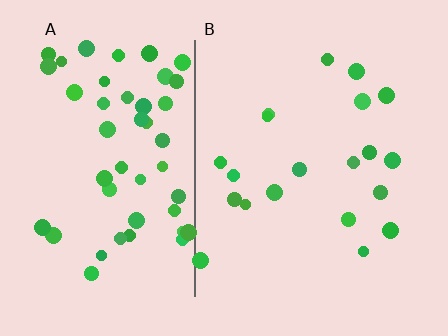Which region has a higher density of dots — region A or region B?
A (the left).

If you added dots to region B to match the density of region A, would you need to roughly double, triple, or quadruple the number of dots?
Approximately triple.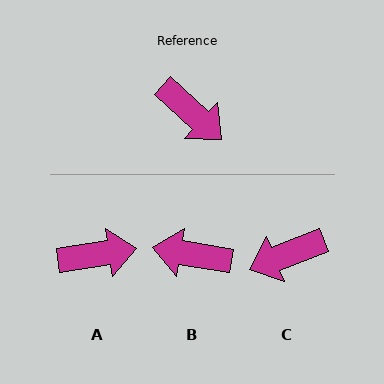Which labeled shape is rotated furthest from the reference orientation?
B, about 147 degrees away.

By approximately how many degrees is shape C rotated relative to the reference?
Approximately 116 degrees clockwise.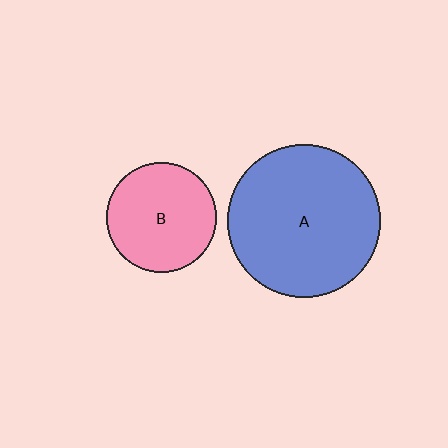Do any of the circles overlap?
No, none of the circles overlap.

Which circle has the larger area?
Circle A (blue).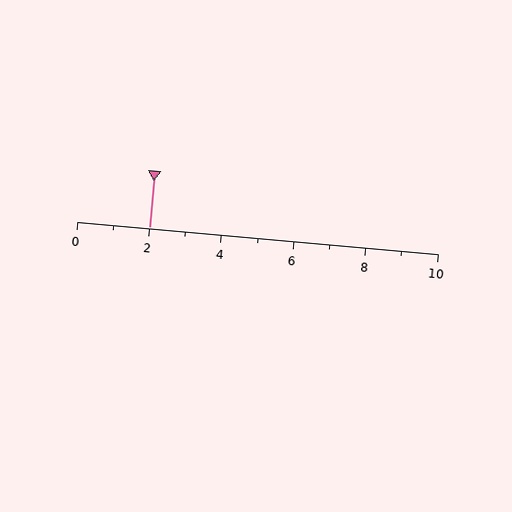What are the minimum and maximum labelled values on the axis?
The axis runs from 0 to 10.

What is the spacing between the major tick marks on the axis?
The major ticks are spaced 2 apart.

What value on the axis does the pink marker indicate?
The marker indicates approximately 2.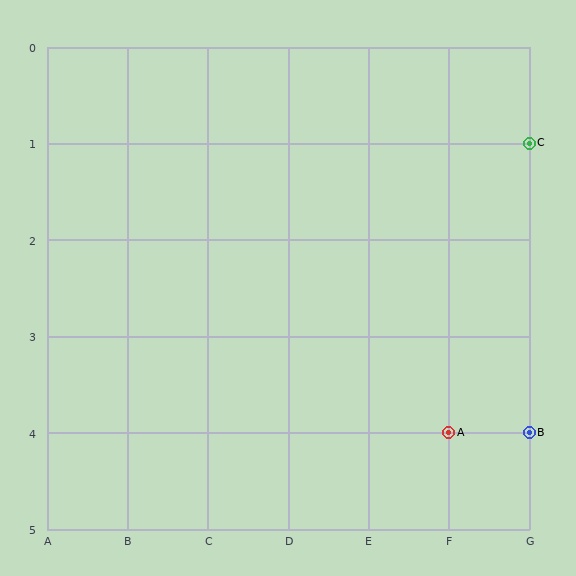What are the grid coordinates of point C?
Point C is at grid coordinates (G, 1).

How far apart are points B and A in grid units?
Points B and A are 1 column apart.